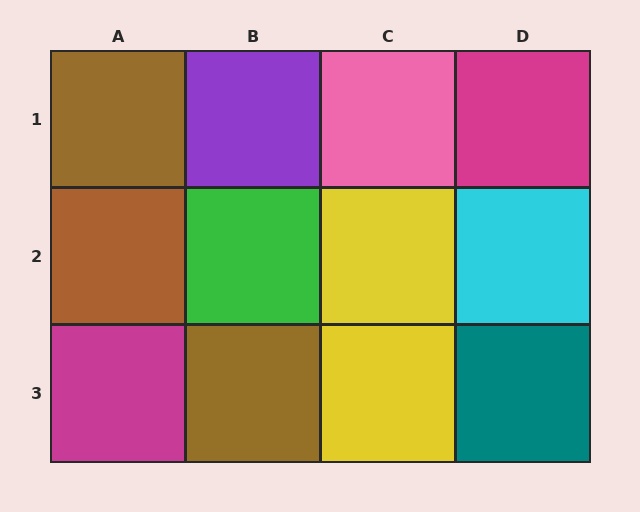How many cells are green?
1 cell is green.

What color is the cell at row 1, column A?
Brown.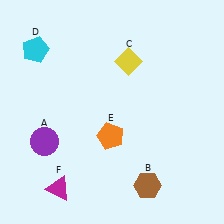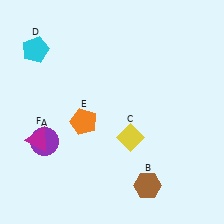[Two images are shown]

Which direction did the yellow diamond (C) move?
The yellow diamond (C) moved down.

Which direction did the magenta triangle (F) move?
The magenta triangle (F) moved up.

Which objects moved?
The objects that moved are: the yellow diamond (C), the orange pentagon (E), the magenta triangle (F).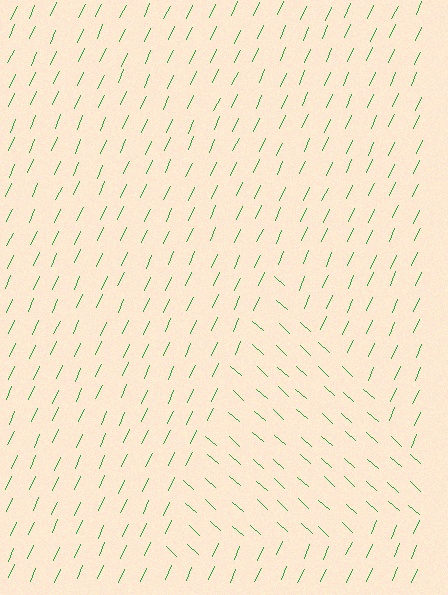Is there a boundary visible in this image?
Yes, there is a texture boundary formed by a change in line orientation.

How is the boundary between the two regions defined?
The boundary is defined purely by a change in line orientation (approximately 72 degrees difference). All lines are the same color and thickness.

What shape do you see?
I see a triangle.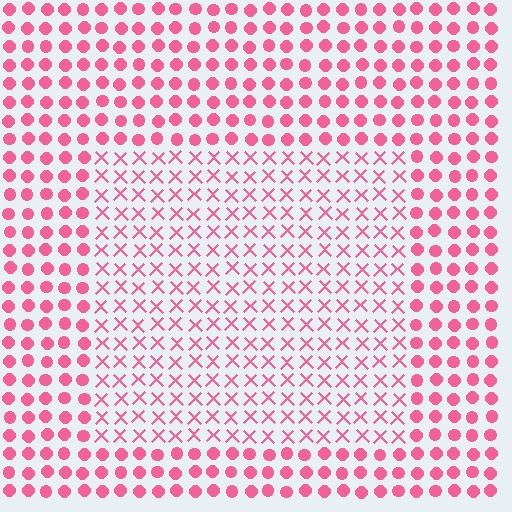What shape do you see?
I see a rectangle.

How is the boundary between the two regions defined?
The boundary is defined by a change in element shape: X marks inside vs. circles outside. All elements share the same color and spacing.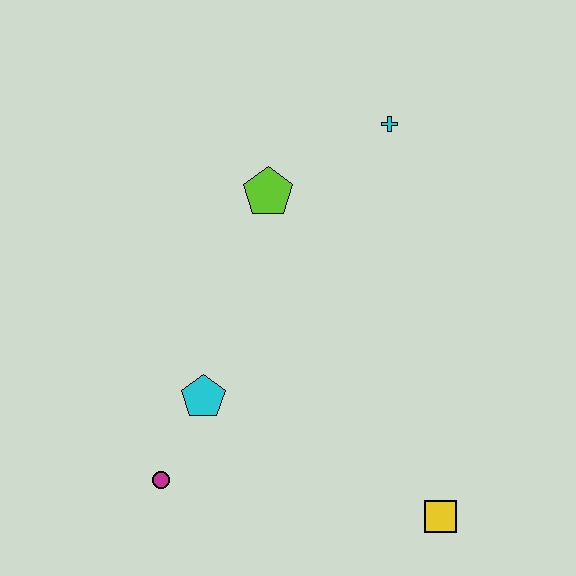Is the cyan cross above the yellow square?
Yes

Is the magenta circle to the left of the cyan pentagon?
Yes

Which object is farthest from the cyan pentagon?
The cyan cross is farthest from the cyan pentagon.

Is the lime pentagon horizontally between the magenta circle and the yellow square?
Yes